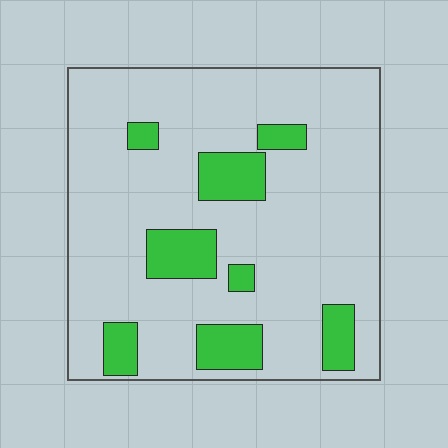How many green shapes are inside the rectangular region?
8.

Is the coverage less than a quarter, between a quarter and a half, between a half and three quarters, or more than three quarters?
Less than a quarter.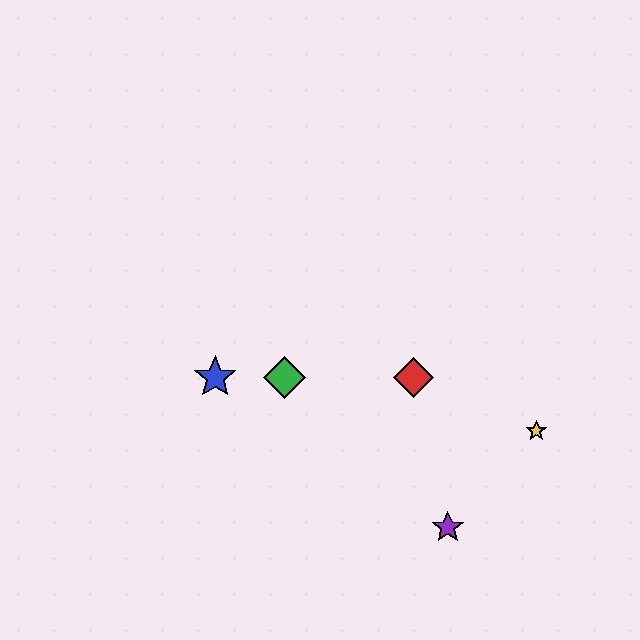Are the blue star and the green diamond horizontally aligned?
Yes, both are at y≈377.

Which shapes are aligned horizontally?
The red diamond, the blue star, the green diamond are aligned horizontally.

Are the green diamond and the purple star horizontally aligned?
No, the green diamond is at y≈377 and the purple star is at y≈527.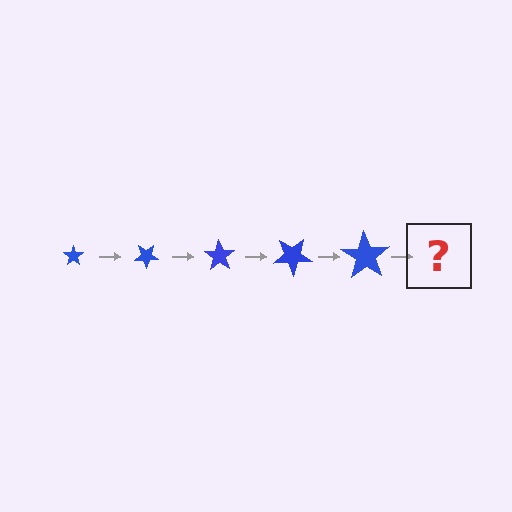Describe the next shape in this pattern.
It should be a star, larger than the previous one and rotated 175 degrees from the start.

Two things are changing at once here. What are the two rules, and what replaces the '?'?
The two rules are that the star grows larger each step and it rotates 35 degrees each step. The '?' should be a star, larger than the previous one and rotated 175 degrees from the start.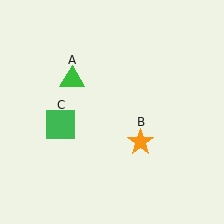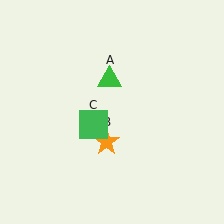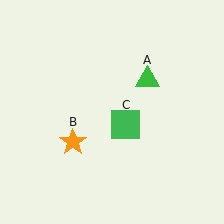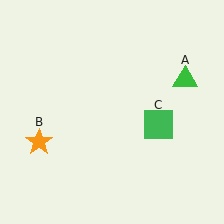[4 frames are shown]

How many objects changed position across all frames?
3 objects changed position: green triangle (object A), orange star (object B), green square (object C).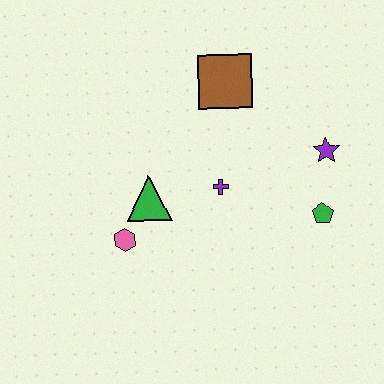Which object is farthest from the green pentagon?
The pink hexagon is farthest from the green pentagon.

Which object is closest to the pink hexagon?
The green triangle is closest to the pink hexagon.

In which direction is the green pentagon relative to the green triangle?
The green pentagon is to the right of the green triangle.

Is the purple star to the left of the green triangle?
No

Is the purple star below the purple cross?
No